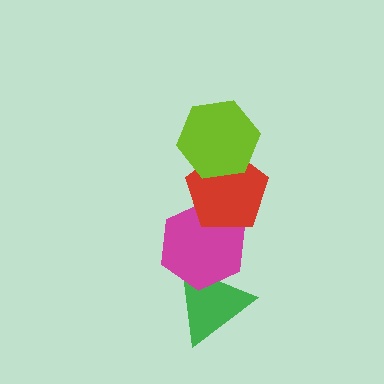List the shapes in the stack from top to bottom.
From top to bottom: the lime hexagon, the red pentagon, the magenta hexagon, the green triangle.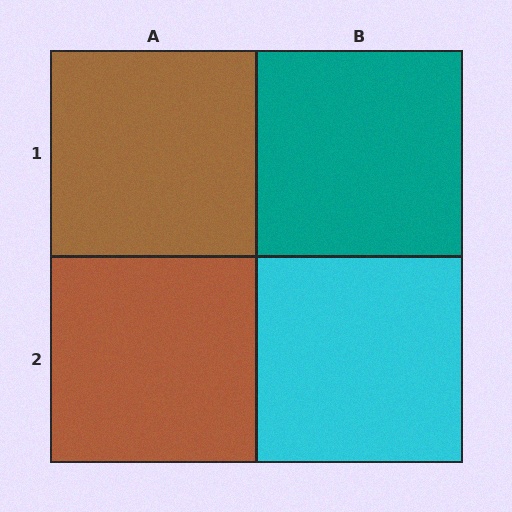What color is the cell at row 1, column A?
Brown.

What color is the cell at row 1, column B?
Teal.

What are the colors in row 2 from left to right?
Brown, cyan.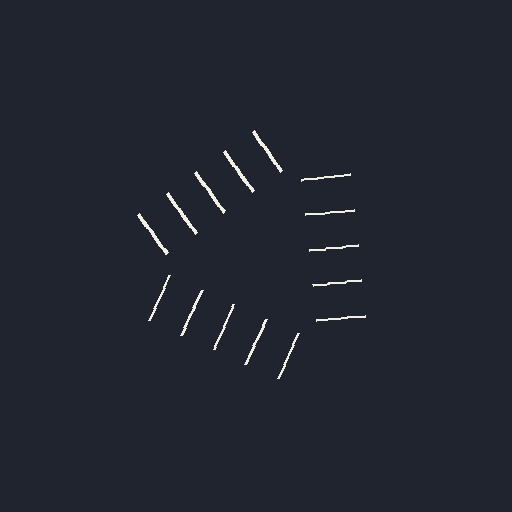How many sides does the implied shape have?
3 sides — the line-ends trace a triangle.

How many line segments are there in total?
15 — 5 along each of the 3 edges.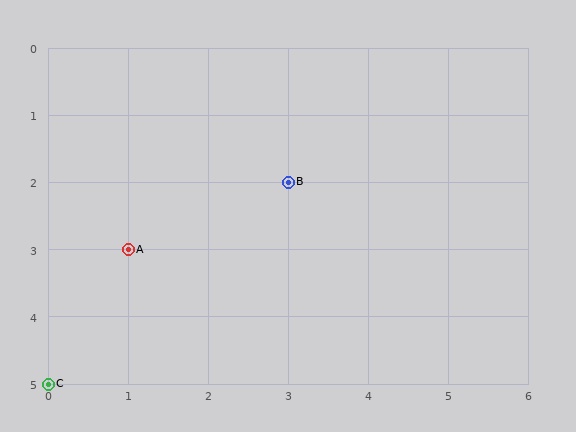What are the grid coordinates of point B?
Point B is at grid coordinates (3, 2).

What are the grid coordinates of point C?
Point C is at grid coordinates (0, 5).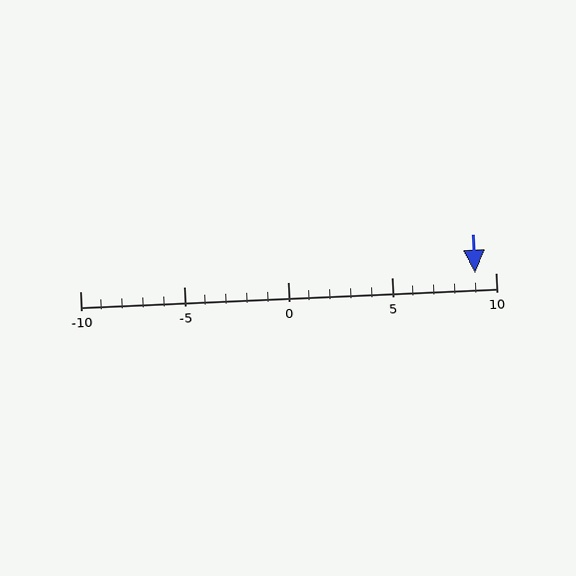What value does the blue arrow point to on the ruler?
The blue arrow points to approximately 9.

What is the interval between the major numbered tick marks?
The major tick marks are spaced 5 units apart.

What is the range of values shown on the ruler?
The ruler shows values from -10 to 10.